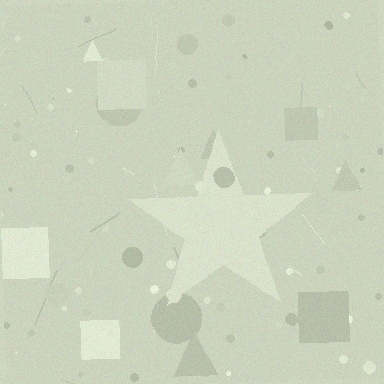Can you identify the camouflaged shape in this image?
The camouflaged shape is a star.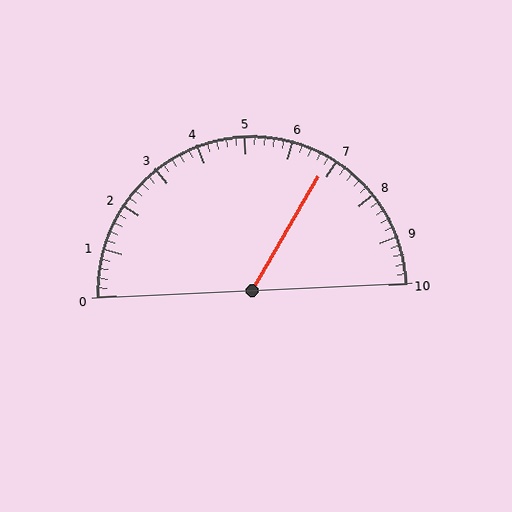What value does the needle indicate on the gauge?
The needle indicates approximately 6.8.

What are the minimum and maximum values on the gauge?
The gauge ranges from 0 to 10.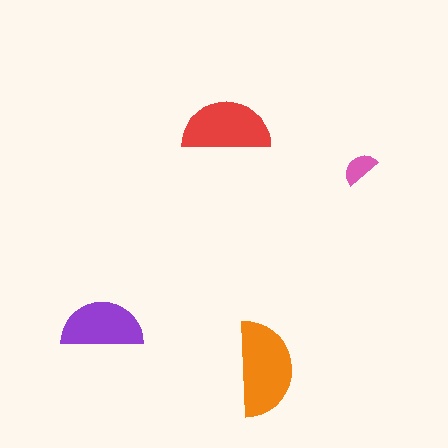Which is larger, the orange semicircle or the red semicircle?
The orange one.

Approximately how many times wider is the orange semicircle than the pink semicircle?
About 2.5 times wider.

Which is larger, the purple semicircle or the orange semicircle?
The orange one.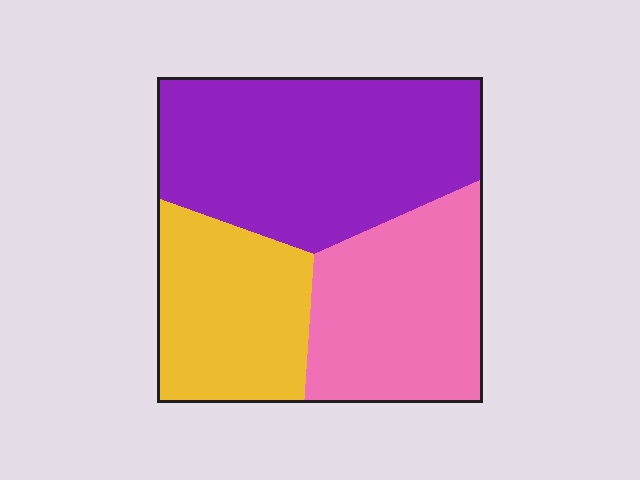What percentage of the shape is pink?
Pink takes up between a sixth and a third of the shape.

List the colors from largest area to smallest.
From largest to smallest: purple, pink, yellow.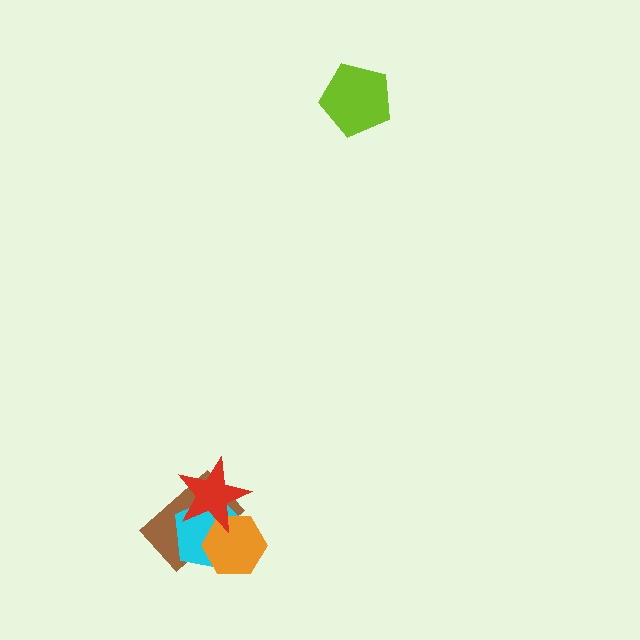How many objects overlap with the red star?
3 objects overlap with the red star.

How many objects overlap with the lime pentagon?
0 objects overlap with the lime pentagon.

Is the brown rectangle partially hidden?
Yes, it is partially covered by another shape.